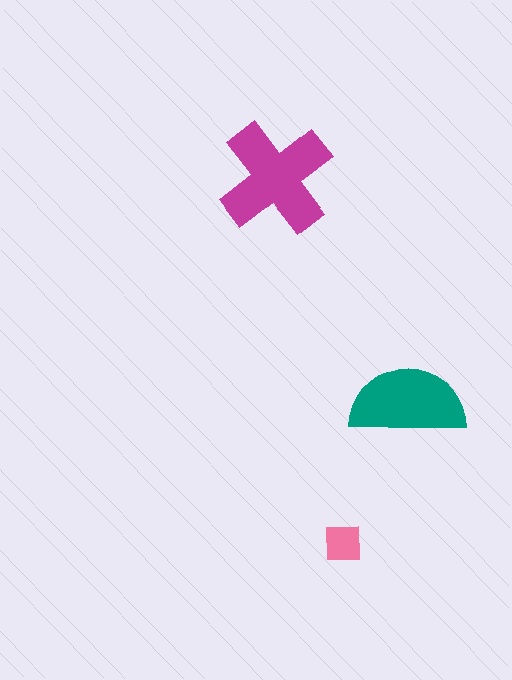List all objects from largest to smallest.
The magenta cross, the teal semicircle, the pink square.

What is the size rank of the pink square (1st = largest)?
3rd.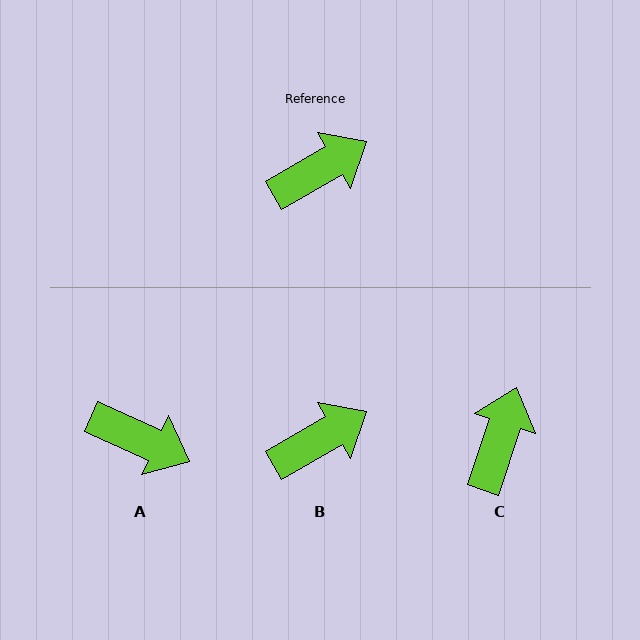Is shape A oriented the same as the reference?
No, it is off by about 54 degrees.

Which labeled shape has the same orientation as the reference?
B.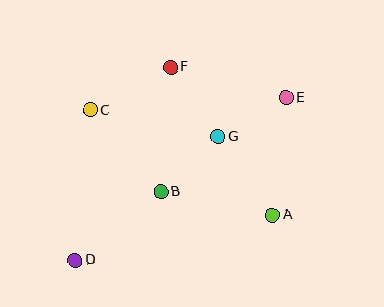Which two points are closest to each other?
Points E and G are closest to each other.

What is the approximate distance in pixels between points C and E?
The distance between C and E is approximately 196 pixels.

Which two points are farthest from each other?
Points D and E are farthest from each other.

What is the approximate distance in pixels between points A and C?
The distance between A and C is approximately 210 pixels.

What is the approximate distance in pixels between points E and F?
The distance between E and F is approximately 119 pixels.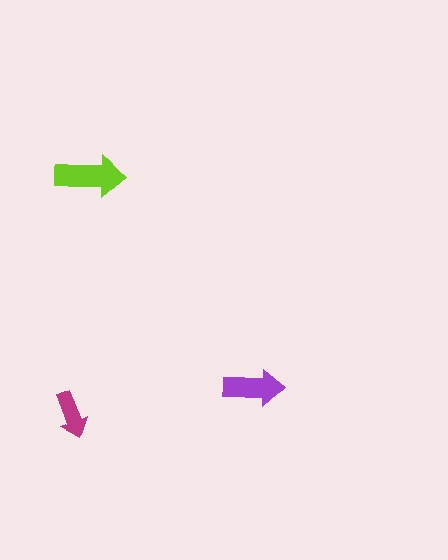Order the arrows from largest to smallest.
the lime one, the purple one, the magenta one.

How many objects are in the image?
There are 3 objects in the image.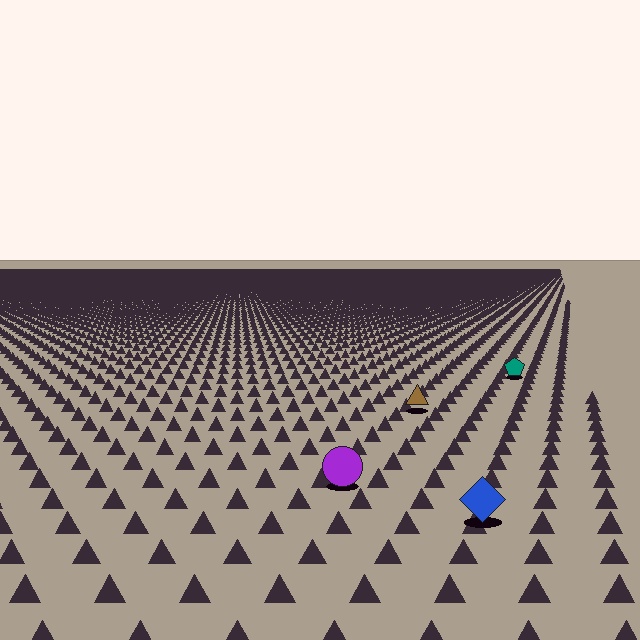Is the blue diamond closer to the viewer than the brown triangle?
Yes. The blue diamond is closer — you can tell from the texture gradient: the ground texture is coarser near it.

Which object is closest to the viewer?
The blue diamond is closest. The texture marks near it are larger and more spread out.